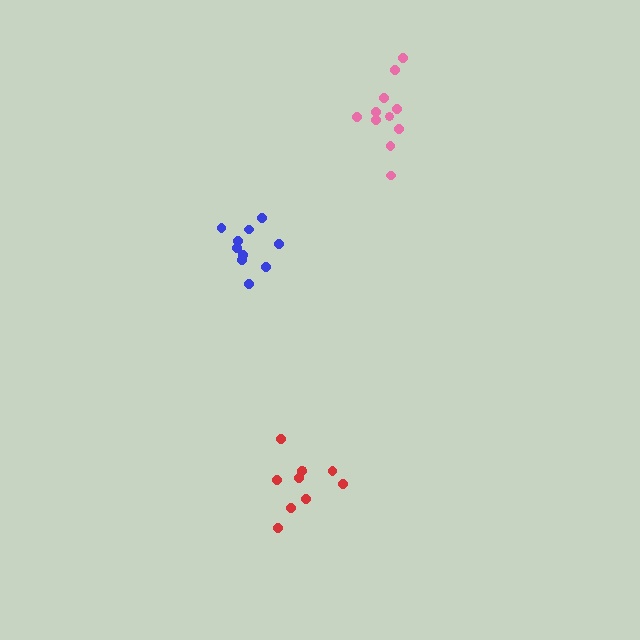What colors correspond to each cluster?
The clusters are colored: red, pink, blue.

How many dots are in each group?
Group 1: 10 dots, Group 2: 11 dots, Group 3: 10 dots (31 total).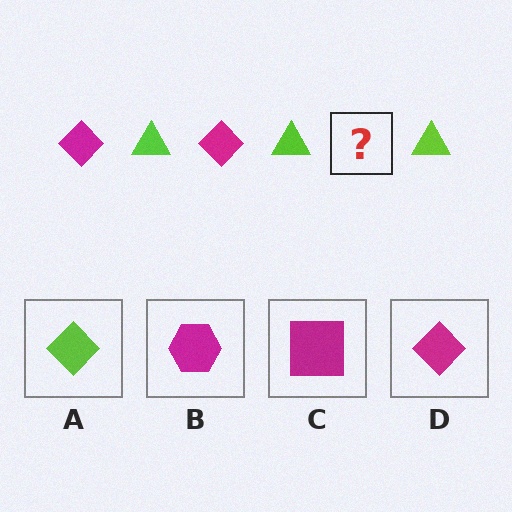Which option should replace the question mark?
Option D.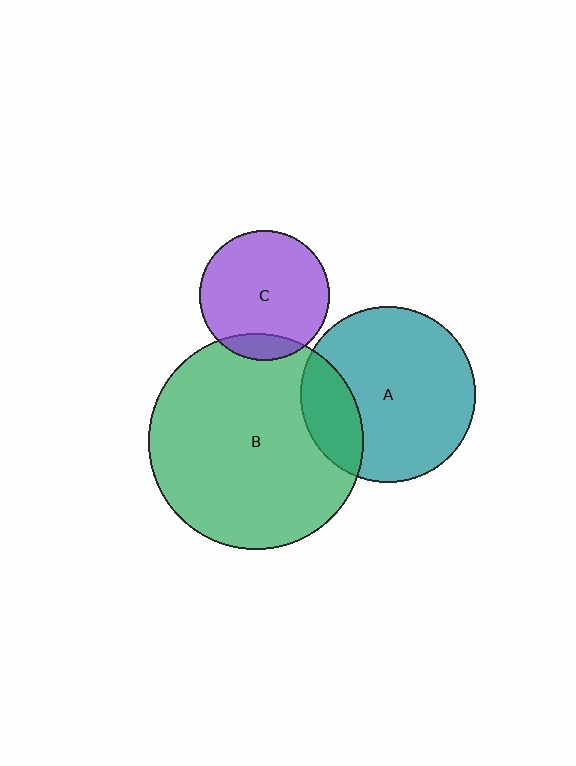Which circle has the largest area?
Circle B (green).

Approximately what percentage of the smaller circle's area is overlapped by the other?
Approximately 20%.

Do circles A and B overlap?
Yes.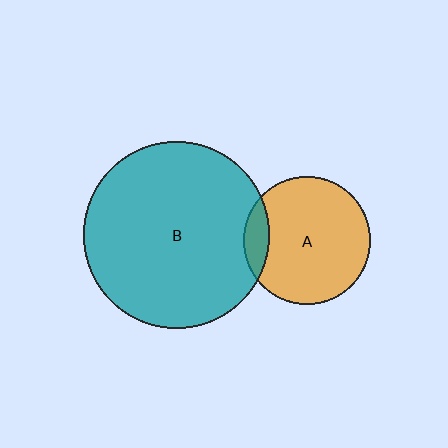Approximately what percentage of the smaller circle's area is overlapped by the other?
Approximately 10%.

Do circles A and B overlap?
Yes.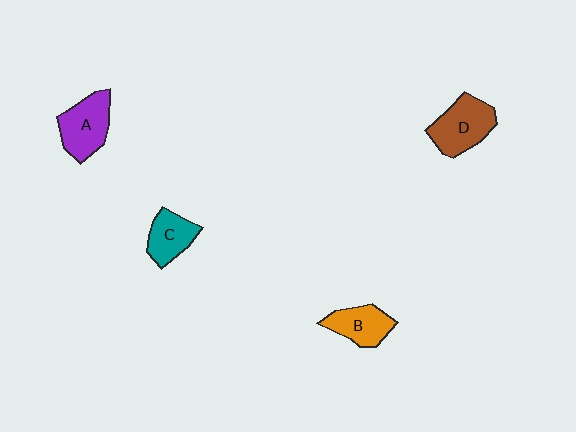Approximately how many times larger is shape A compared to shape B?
Approximately 1.2 times.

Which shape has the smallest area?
Shape C (teal).